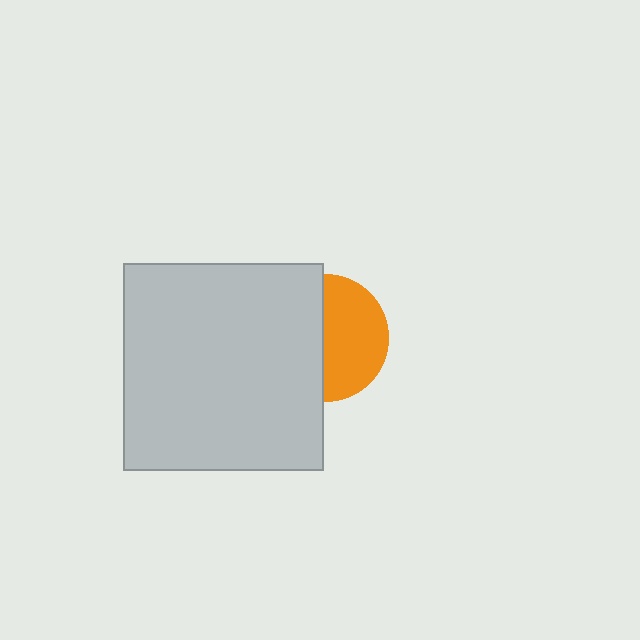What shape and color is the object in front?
The object in front is a light gray rectangle.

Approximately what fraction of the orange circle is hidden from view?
Roughly 48% of the orange circle is hidden behind the light gray rectangle.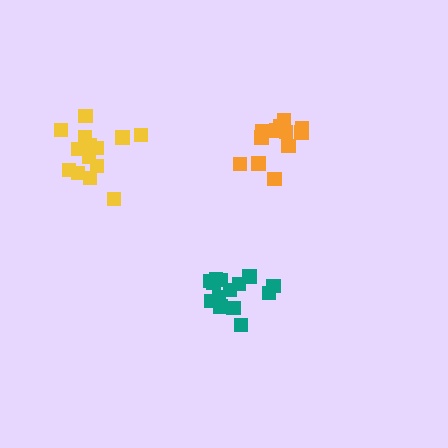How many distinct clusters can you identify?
There are 3 distinct clusters.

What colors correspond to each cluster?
The clusters are colored: orange, teal, yellow.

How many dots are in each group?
Group 1: 12 dots, Group 2: 14 dots, Group 3: 14 dots (40 total).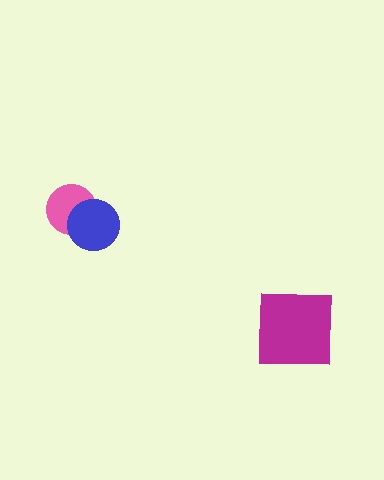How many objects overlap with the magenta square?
0 objects overlap with the magenta square.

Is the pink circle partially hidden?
Yes, it is partially covered by another shape.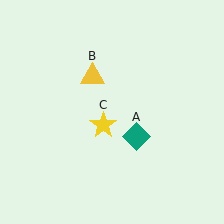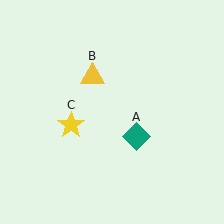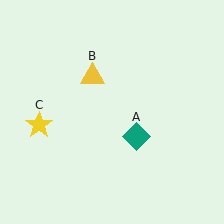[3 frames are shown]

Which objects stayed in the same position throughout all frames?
Teal diamond (object A) and yellow triangle (object B) remained stationary.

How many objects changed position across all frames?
1 object changed position: yellow star (object C).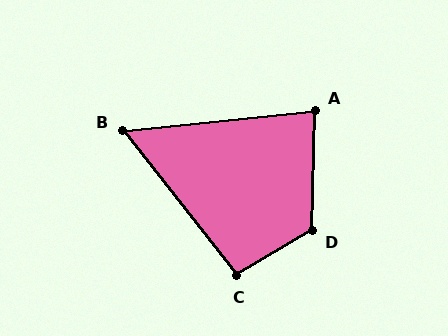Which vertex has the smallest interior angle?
B, at approximately 58 degrees.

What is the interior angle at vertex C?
Approximately 97 degrees (obtuse).